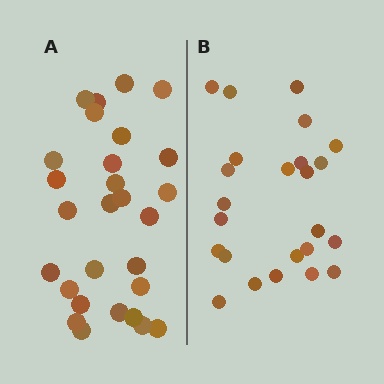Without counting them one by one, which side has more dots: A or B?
Region A (the left region) has more dots.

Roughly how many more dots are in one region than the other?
Region A has about 4 more dots than region B.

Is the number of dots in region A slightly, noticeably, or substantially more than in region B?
Region A has only slightly more — the two regions are fairly close. The ratio is roughly 1.2 to 1.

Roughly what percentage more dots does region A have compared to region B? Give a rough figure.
About 15% more.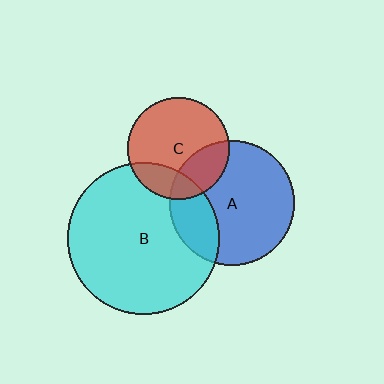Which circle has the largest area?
Circle B (cyan).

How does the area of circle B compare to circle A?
Approximately 1.5 times.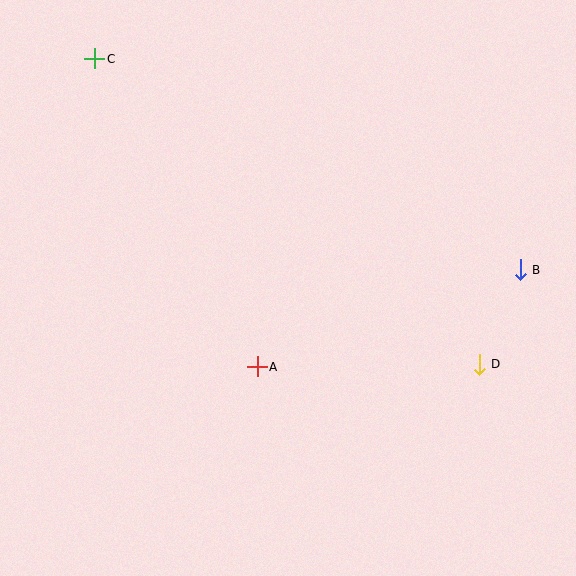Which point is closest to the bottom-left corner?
Point A is closest to the bottom-left corner.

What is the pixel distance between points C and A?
The distance between C and A is 349 pixels.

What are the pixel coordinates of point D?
Point D is at (480, 364).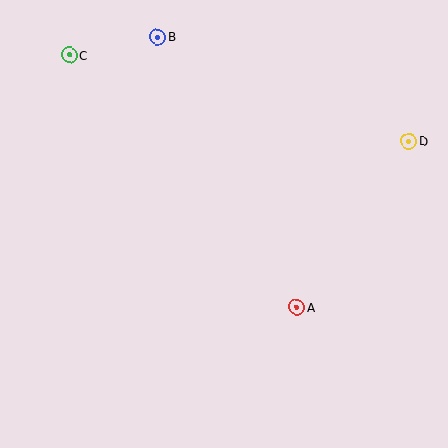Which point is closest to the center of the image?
Point A at (297, 307) is closest to the center.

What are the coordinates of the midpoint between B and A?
The midpoint between B and A is at (227, 172).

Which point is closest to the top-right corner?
Point D is closest to the top-right corner.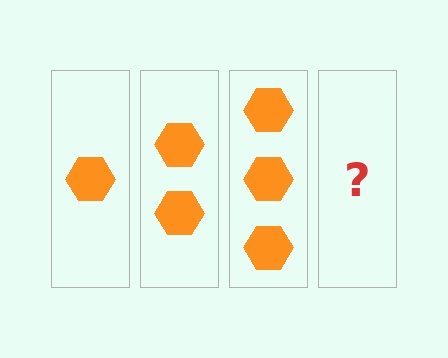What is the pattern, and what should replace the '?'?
The pattern is that each step adds one more hexagon. The '?' should be 4 hexagons.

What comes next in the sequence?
The next element should be 4 hexagons.